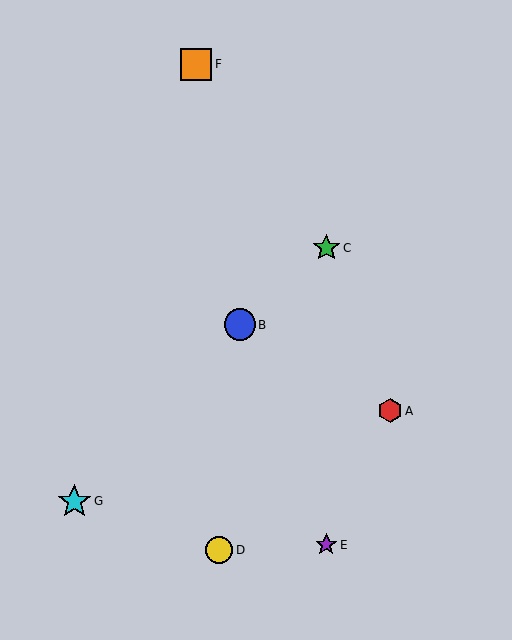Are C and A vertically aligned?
No, C is at x≈326 and A is at x≈390.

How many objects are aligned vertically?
2 objects (C, E) are aligned vertically.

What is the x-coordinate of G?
Object G is at x≈74.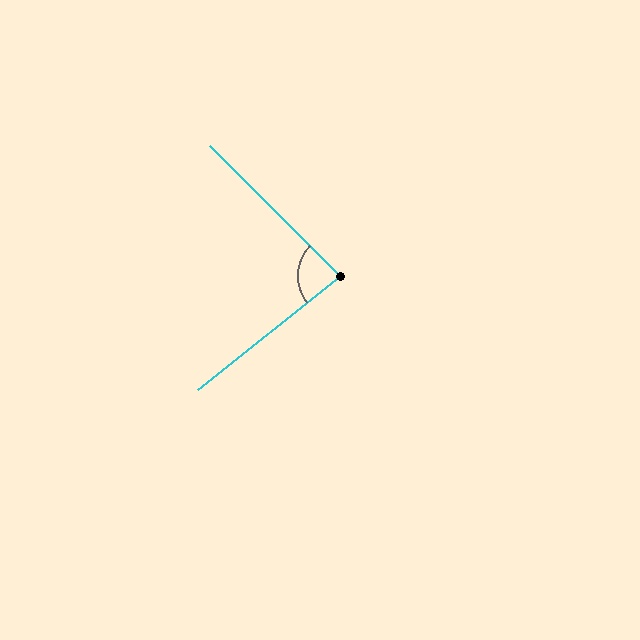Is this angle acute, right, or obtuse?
It is acute.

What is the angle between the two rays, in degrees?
Approximately 84 degrees.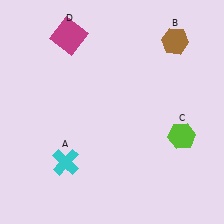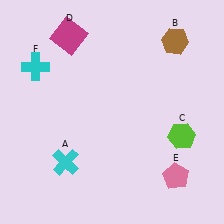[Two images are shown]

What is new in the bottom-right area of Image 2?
A pink pentagon (E) was added in the bottom-right area of Image 2.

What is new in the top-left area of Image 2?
A cyan cross (F) was added in the top-left area of Image 2.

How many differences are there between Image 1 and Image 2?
There are 2 differences between the two images.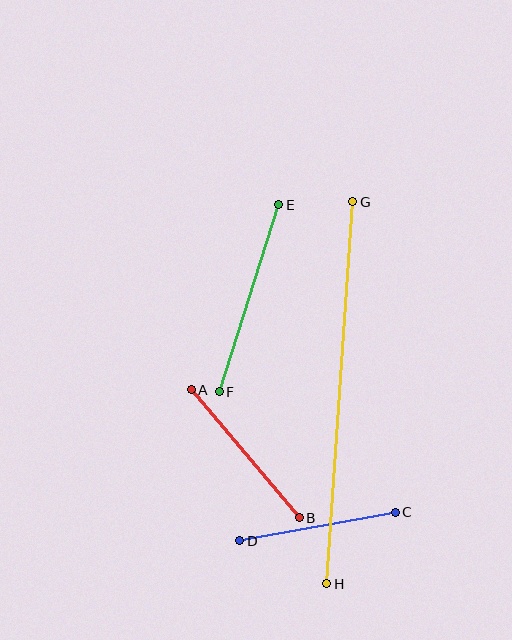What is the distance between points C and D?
The distance is approximately 158 pixels.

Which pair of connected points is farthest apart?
Points G and H are farthest apart.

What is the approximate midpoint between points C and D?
The midpoint is at approximately (318, 526) pixels.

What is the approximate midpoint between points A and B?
The midpoint is at approximately (245, 454) pixels.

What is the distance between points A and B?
The distance is approximately 167 pixels.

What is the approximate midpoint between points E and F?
The midpoint is at approximately (249, 298) pixels.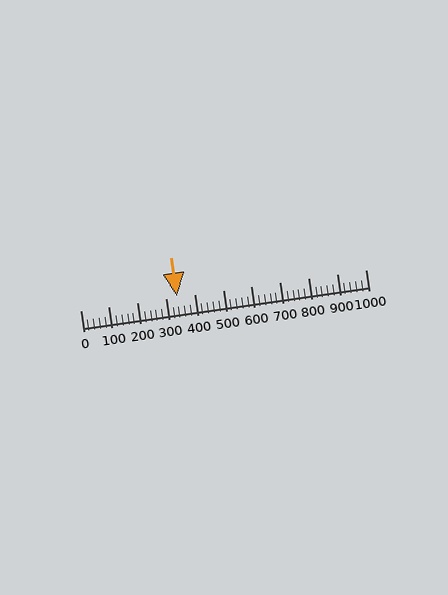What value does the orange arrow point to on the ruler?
The orange arrow points to approximately 340.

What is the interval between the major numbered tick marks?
The major tick marks are spaced 100 units apart.